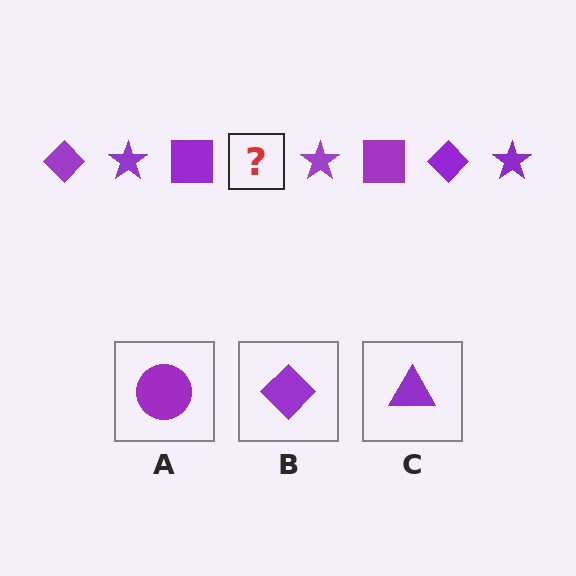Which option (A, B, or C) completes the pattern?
B.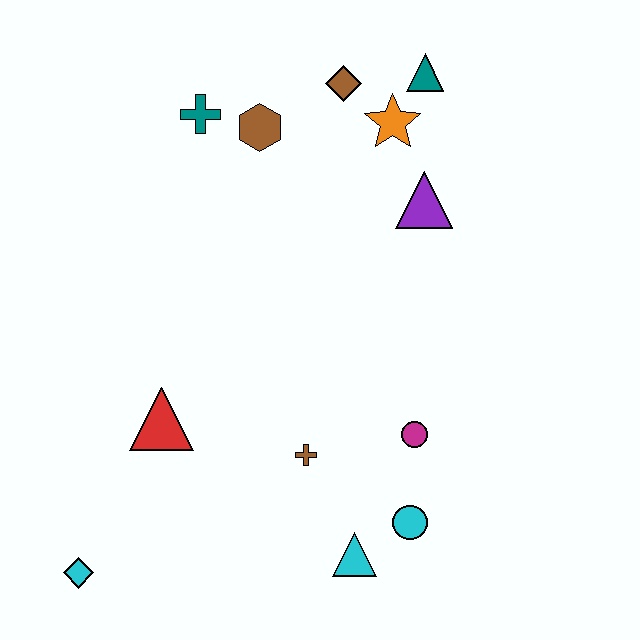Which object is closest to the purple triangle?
The orange star is closest to the purple triangle.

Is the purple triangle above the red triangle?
Yes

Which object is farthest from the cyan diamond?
The teal triangle is farthest from the cyan diamond.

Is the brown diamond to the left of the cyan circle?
Yes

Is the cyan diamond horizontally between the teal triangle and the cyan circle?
No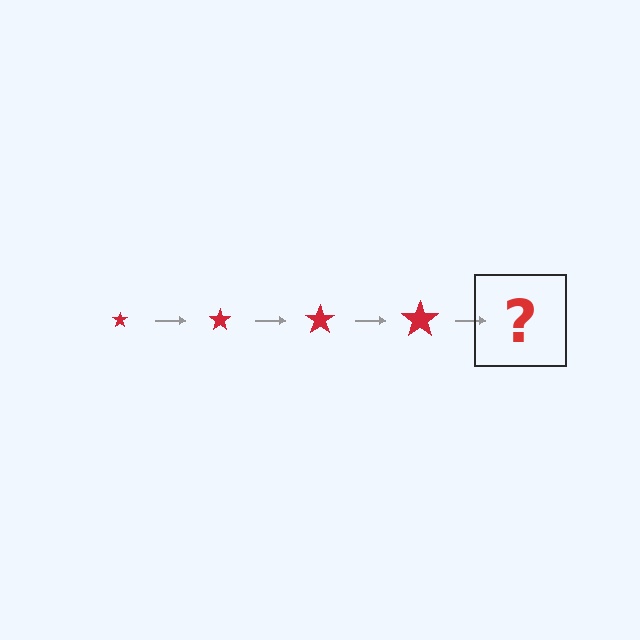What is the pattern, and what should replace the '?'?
The pattern is that the star gets progressively larger each step. The '?' should be a red star, larger than the previous one.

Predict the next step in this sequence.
The next step is a red star, larger than the previous one.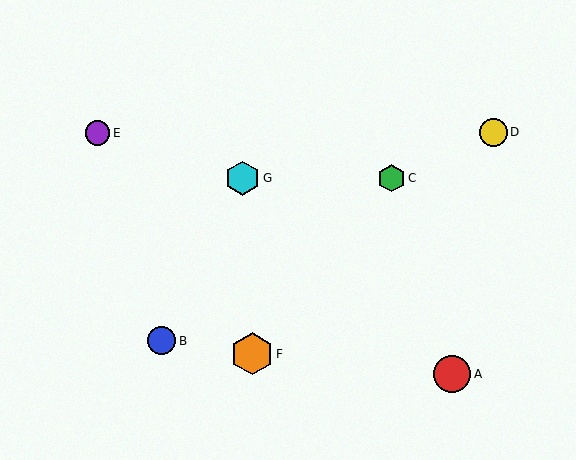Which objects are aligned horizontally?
Objects C, G are aligned horizontally.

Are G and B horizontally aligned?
No, G is at y≈178 and B is at y≈341.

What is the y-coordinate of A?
Object A is at y≈374.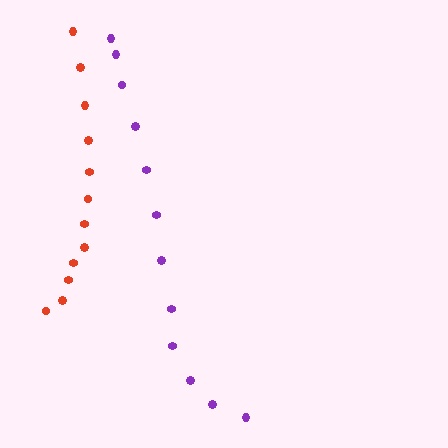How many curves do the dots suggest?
There are 2 distinct paths.